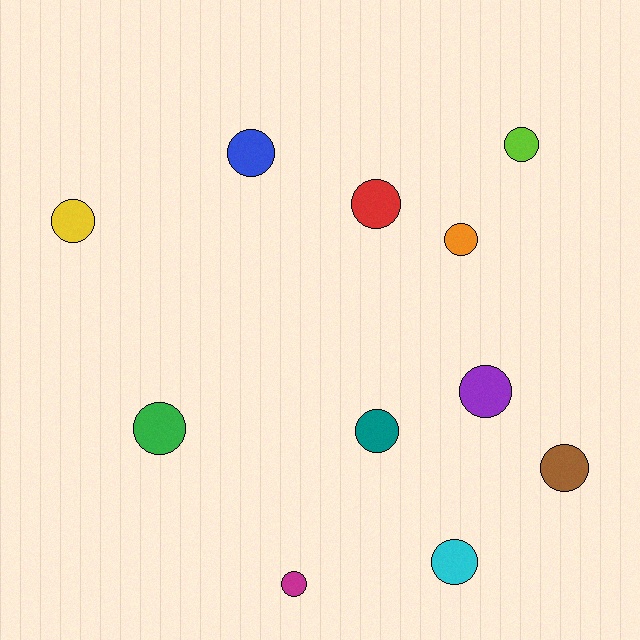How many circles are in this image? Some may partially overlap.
There are 11 circles.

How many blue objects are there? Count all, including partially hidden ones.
There is 1 blue object.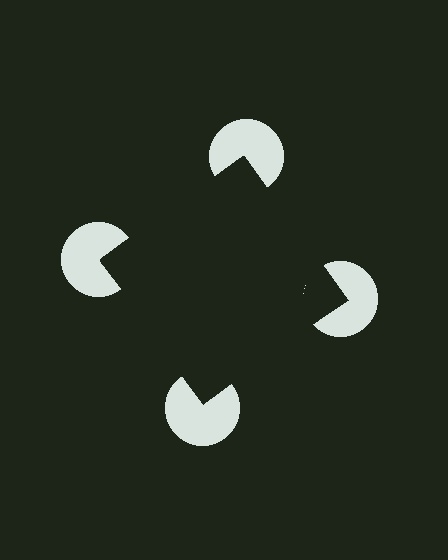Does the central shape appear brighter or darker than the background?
It typically appears slightly darker than the background, even though no actual brightness change is drawn.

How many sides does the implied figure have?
4 sides.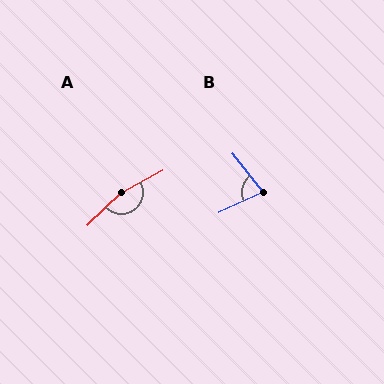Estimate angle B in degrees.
Approximately 76 degrees.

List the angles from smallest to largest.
B (76°), A (164°).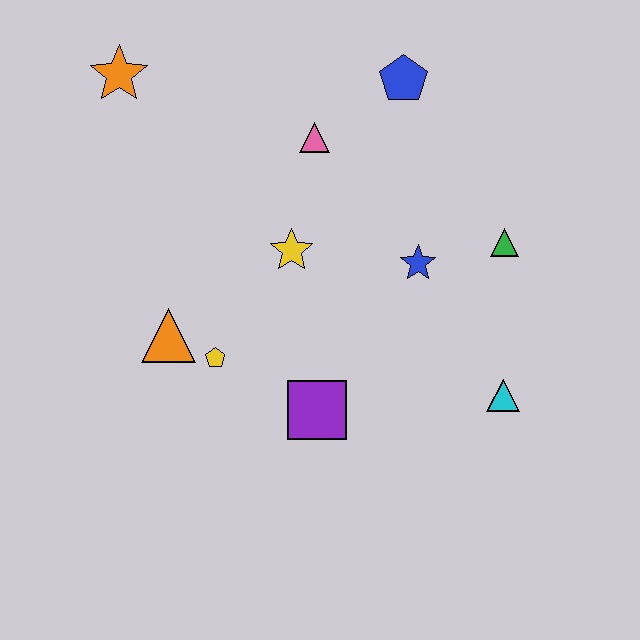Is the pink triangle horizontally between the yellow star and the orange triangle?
No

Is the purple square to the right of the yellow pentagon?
Yes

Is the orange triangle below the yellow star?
Yes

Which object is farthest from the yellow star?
The cyan triangle is farthest from the yellow star.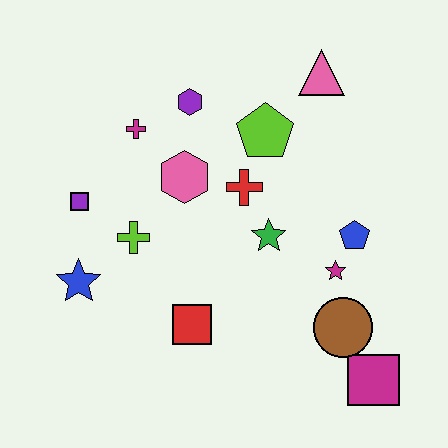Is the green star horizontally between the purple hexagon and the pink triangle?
Yes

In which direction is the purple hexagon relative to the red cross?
The purple hexagon is above the red cross.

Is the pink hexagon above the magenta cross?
No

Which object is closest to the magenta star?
The blue pentagon is closest to the magenta star.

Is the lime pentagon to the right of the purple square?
Yes